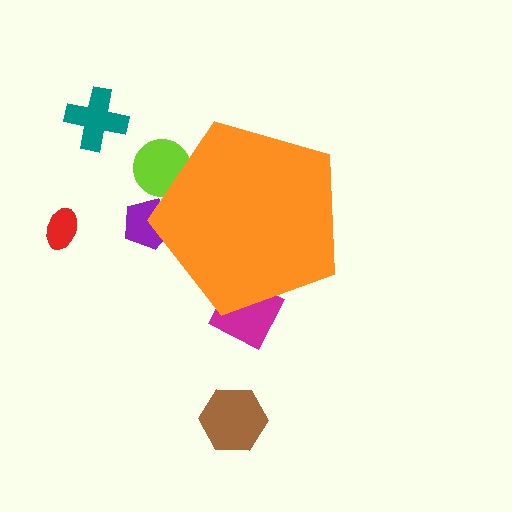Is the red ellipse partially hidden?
No, the red ellipse is fully visible.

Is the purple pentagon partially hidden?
Yes, the purple pentagon is partially hidden behind the orange pentagon.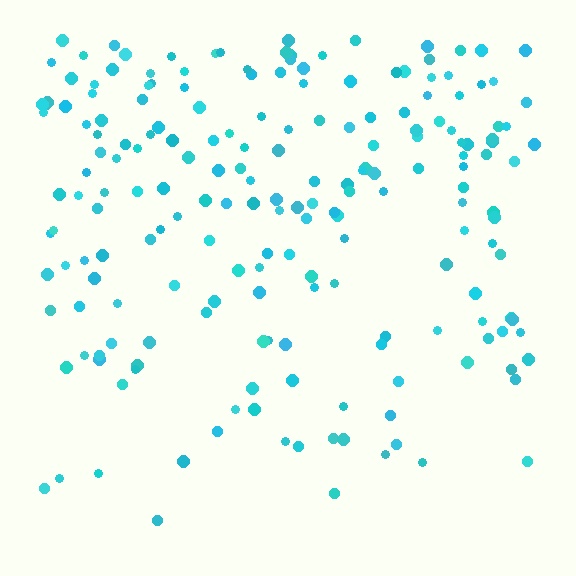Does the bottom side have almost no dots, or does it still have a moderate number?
Still a moderate number, just noticeably fewer than the top.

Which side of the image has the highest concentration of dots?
The top.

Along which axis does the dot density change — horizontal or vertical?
Vertical.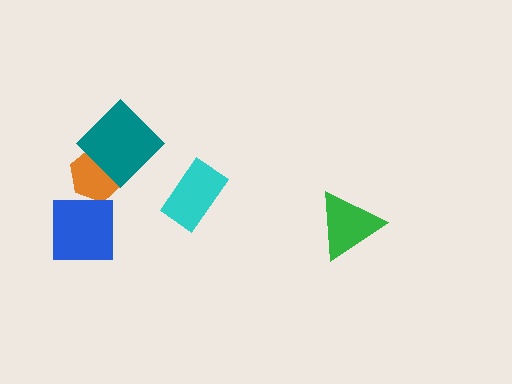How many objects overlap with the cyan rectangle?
0 objects overlap with the cyan rectangle.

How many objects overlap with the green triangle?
0 objects overlap with the green triangle.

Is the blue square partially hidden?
No, no other shape covers it.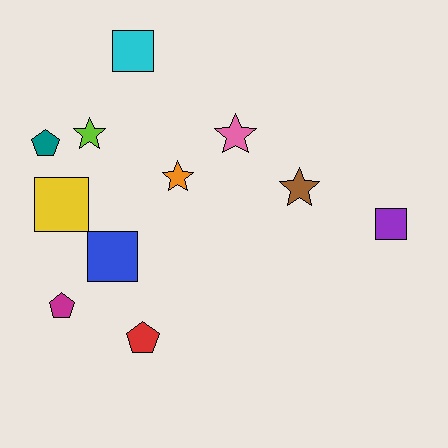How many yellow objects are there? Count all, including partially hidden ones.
There is 1 yellow object.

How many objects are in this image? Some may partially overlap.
There are 11 objects.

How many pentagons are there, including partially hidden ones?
There are 3 pentagons.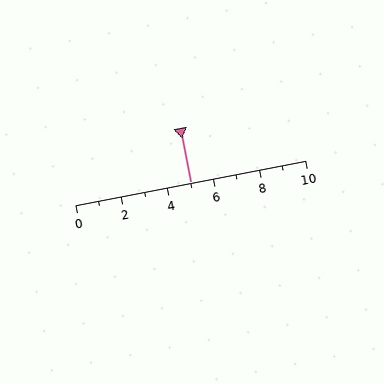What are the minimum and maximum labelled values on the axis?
The axis runs from 0 to 10.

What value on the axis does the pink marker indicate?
The marker indicates approximately 5.